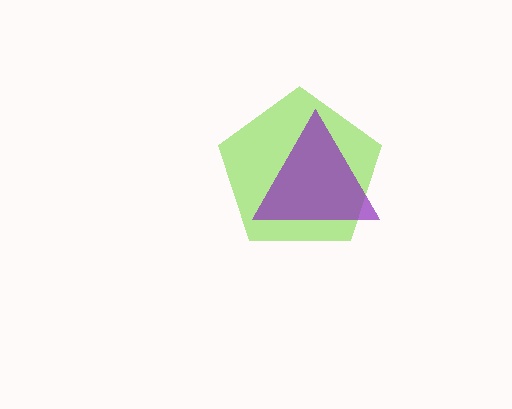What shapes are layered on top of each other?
The layered shapes are: a lime pentagon, a purple triangle.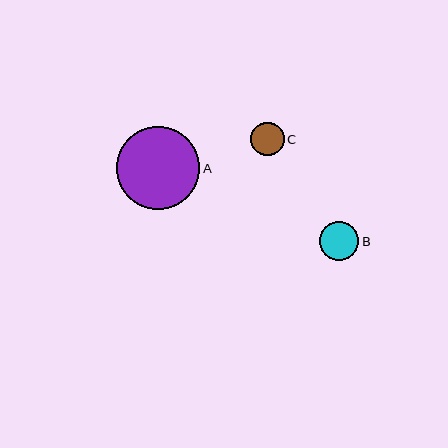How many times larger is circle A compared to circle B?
Circle A is approximately 2.1 times the size of circle B.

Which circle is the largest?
Circle A is the largest with a size of approximately 83 pixels.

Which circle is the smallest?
Circle C is the smallest with a size of approximately 34 pixels.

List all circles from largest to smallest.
From largest to smallest: A, B, C.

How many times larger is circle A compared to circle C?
Circle A is approximately 2.5 times the size of circle C.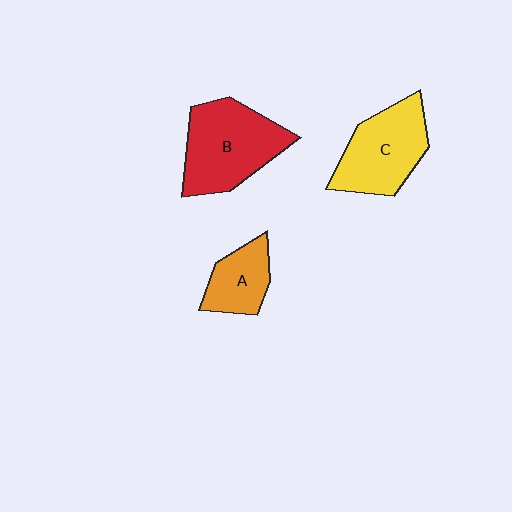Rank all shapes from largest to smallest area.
From largest to smallest: B (red), C (yellow), A (orange).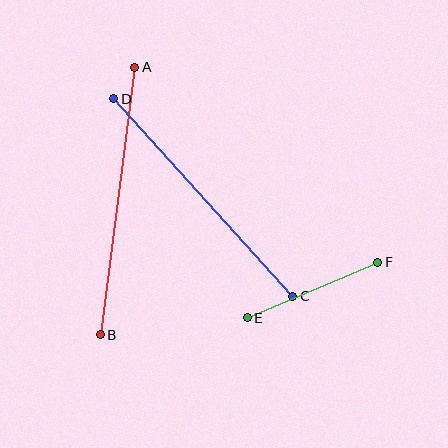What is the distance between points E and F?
The distance is approximately 142 pixels.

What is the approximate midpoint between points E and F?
The midpoint is at approximately (312, 290) pixels.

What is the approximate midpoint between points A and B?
The midpoint is at approximately (118, 201) pixels.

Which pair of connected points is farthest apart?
Points A and B are farthest apart.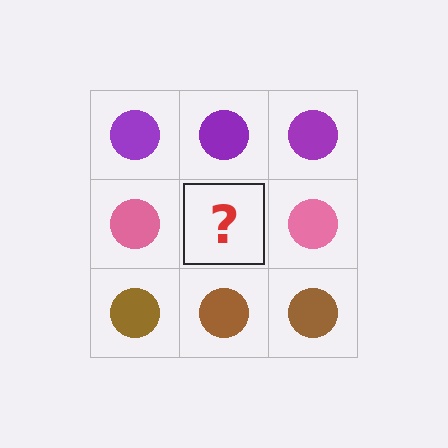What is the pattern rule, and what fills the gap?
The rule is that each row has a consistent color. The gap should be filled with a pink circle.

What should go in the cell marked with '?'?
The missing cell should contain a pink circle.